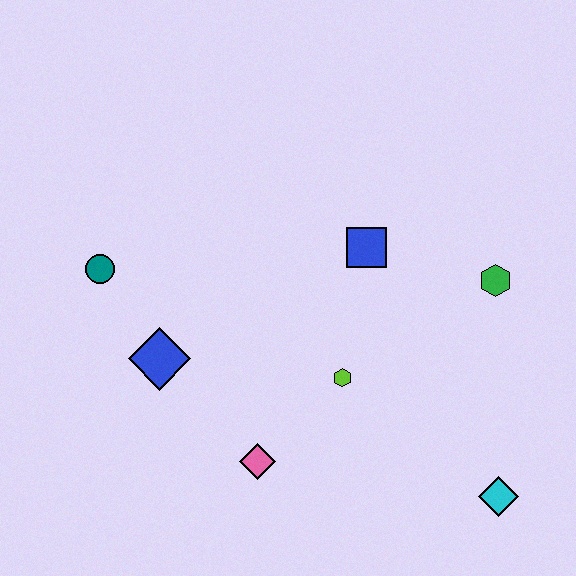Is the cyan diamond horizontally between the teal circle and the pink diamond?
No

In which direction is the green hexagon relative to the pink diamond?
The green hexagon is to the right of the pink diamond.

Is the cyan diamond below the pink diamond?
Yes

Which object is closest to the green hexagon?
The blue square is closest to the green hexagon.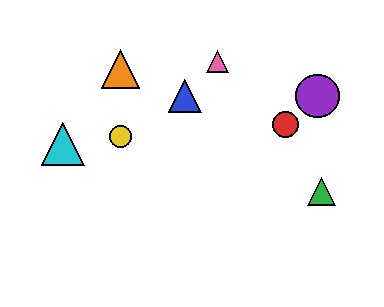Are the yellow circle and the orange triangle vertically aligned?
Yes, both are at x≈121.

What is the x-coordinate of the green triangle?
The green triangle is at x≈321.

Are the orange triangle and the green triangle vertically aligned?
No, the orange triangle is at x≈121 and the green triangle is at x≈321.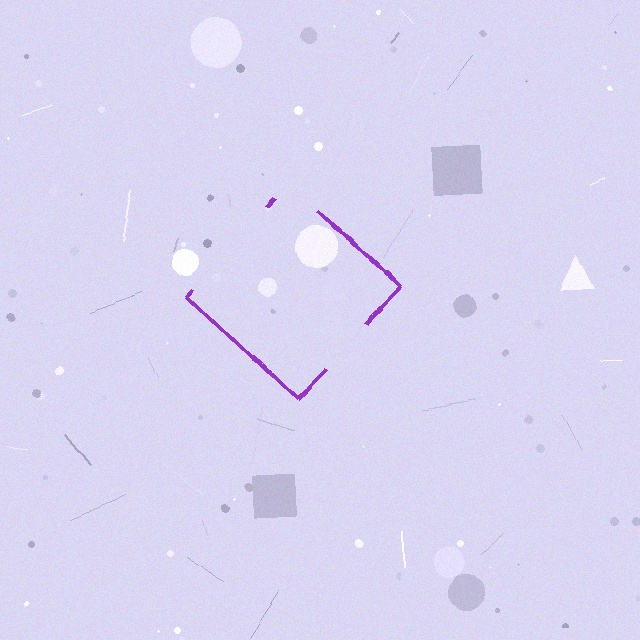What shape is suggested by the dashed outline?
The dashed outline suggests a diamond.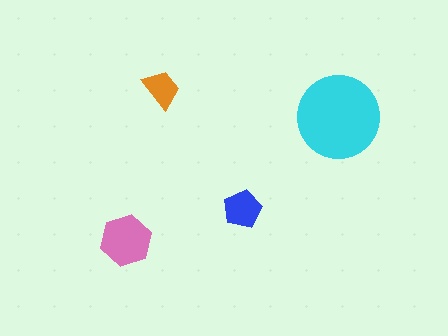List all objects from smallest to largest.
The orange trapezoid, the blue pentagon, the pink hexagon, the cyan circle.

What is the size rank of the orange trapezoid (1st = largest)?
4th.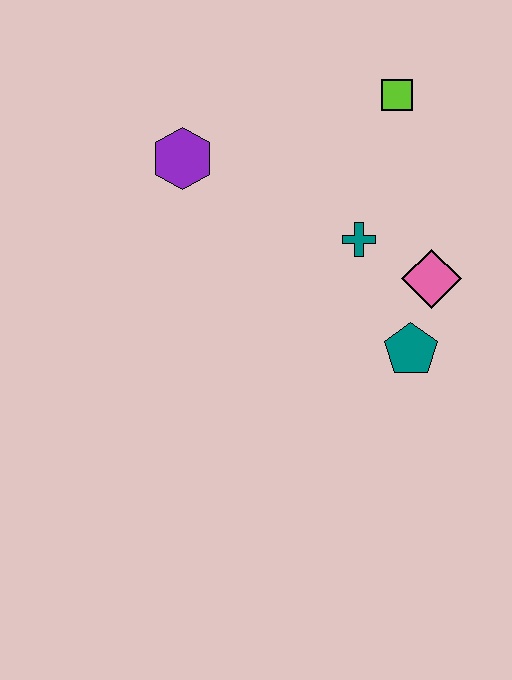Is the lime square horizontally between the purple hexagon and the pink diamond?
Yes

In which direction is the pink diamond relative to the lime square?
The pink diamond is below the lime square.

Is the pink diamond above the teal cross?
No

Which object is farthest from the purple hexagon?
The teal pentagon is farthest from the purple hexagon.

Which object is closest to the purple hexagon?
The teal cross is closest to the purple hexagon.